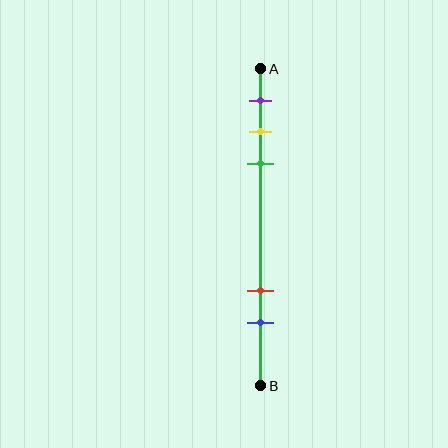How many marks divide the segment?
There are 5 marks dividing the segment.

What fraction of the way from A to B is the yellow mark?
The yellow mark is approximately 20% (0.2) of the way from A to B.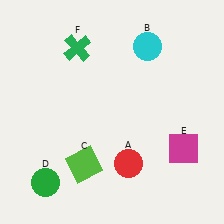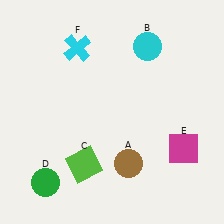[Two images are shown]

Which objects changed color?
A changed from red to brown. F changed from green to cyan.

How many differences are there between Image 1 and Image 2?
There are 2 differences between the two images.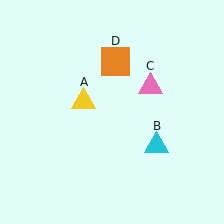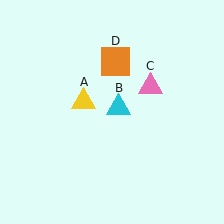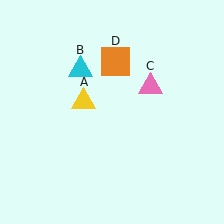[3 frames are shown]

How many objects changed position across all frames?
1 object changed position: cyan triangle (object B).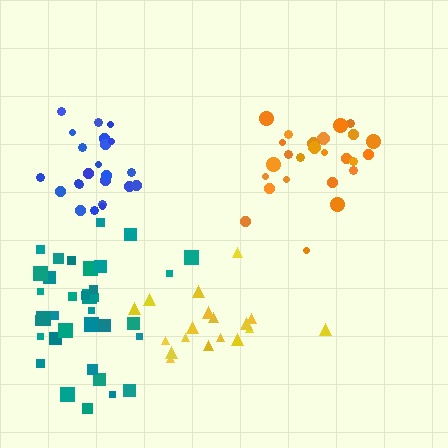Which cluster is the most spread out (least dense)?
Yellow.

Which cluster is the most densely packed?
Orange.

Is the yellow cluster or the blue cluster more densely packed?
Blue.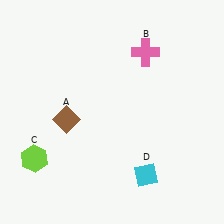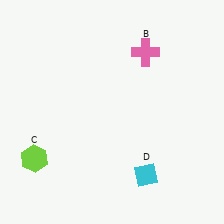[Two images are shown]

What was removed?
The brown diamond (A) was removed in Image 2.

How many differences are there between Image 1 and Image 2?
There is 1 difference between the two images.